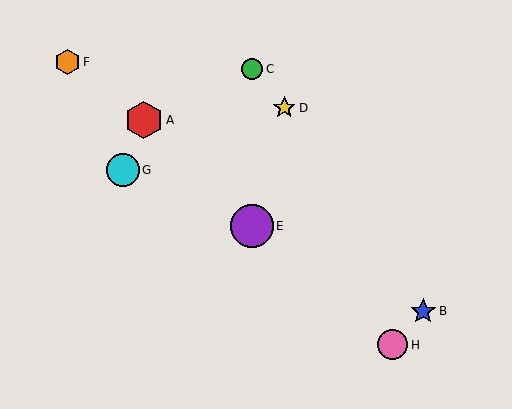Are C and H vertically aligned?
No, C is at x≈252 and H is at x≈392.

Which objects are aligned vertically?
Objects C, E are aligned vertically.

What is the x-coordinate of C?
Object C is at x≈252.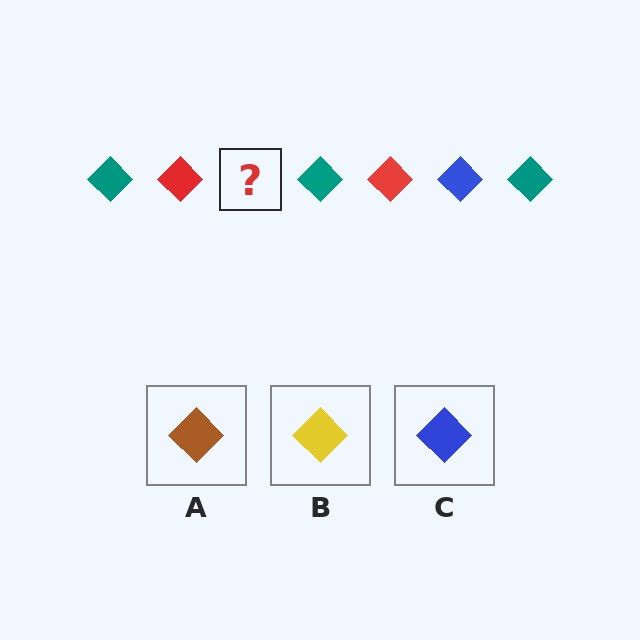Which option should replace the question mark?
Option C.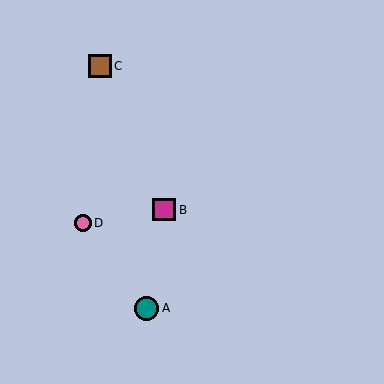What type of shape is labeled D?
Shape D is a pink circle.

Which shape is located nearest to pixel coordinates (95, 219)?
The pink circle (labeled D) at (83, 223) is nearest to that location.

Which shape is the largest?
The teal circle (labeled A) is the largest.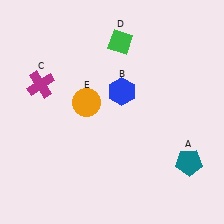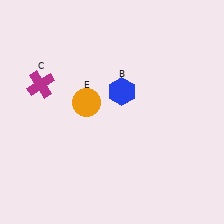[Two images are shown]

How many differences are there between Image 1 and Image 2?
There are 2 differences between the two images.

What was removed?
The teal pentagon (A), the green diamond (D) were removed in Image 2.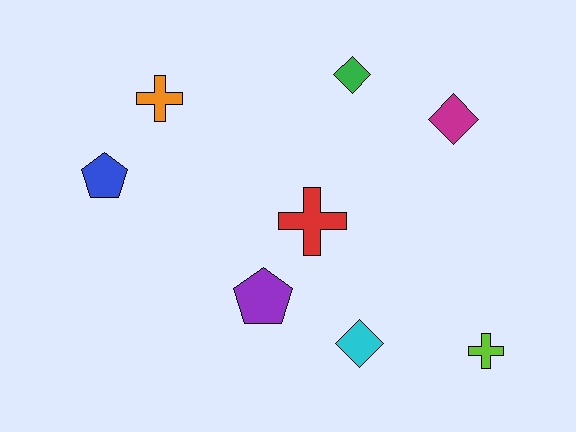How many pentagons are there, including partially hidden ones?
There are 2 pentagons.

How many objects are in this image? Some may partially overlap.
There are 8 objects.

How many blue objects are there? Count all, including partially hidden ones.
There is 1 blue object.